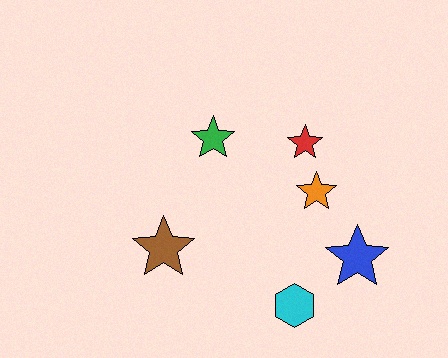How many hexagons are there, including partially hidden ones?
There is 1 hexagon.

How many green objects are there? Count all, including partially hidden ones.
There is 1 green object.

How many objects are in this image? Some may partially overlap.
There are 6 objects.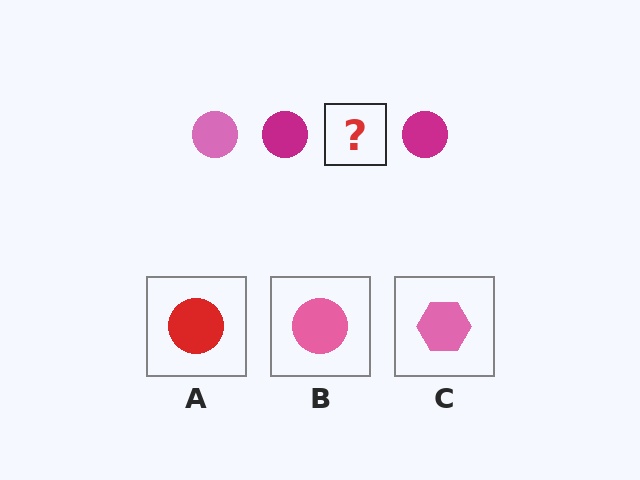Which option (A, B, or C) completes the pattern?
B.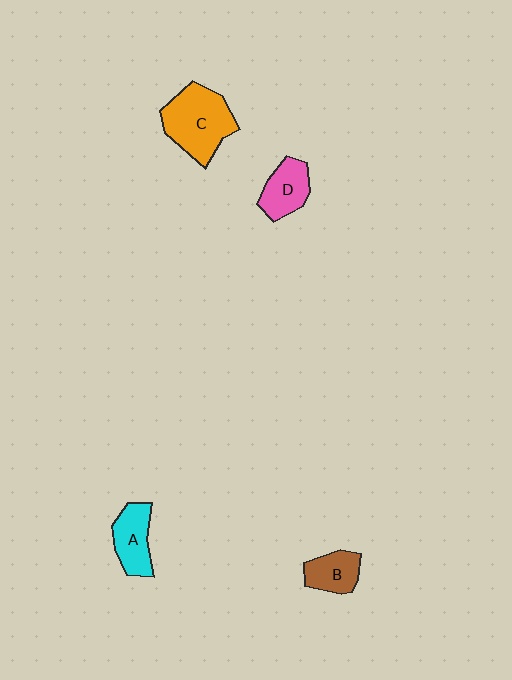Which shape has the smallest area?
Shape B (brown).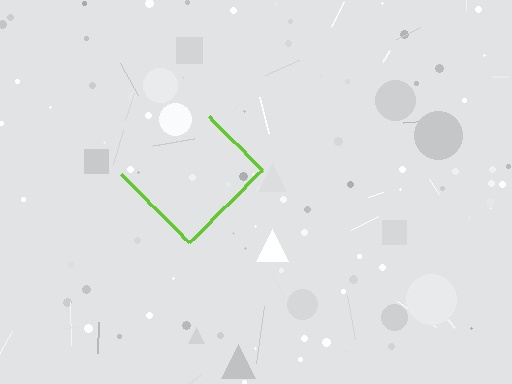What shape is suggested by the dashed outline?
The dashed outline suggests a diamond.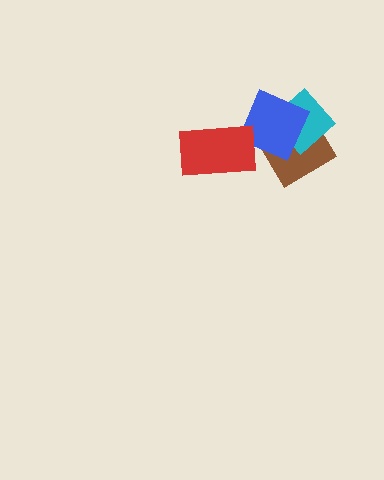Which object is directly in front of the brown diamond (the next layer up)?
The cyan diamond is directly in front of the brown diamond.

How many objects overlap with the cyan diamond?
2 objects overlap with the cyan diamond.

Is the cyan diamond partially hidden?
Yes, it is partially covered by another shape.